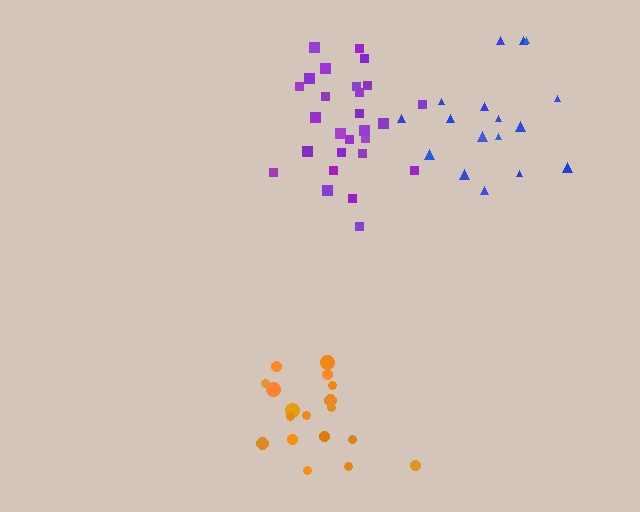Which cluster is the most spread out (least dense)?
Blue.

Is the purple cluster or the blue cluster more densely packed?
Purple.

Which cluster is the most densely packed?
Purple.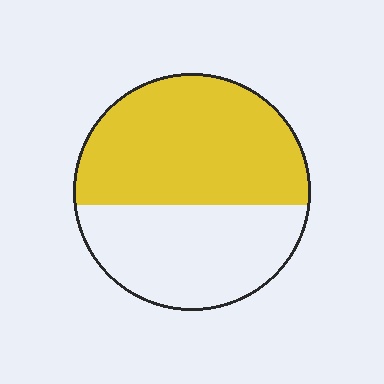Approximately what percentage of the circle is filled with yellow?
Approximately 55%.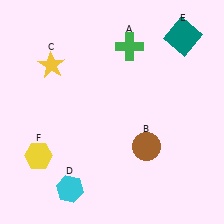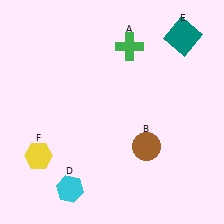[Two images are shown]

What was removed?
The yellow star (C) was removed in Image 2.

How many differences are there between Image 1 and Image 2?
There is 1 difference between the two images.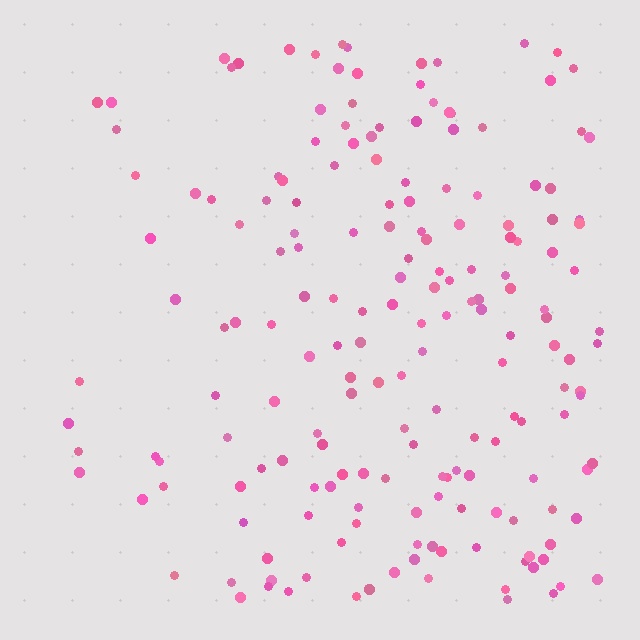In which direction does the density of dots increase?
From left to right, with the right side densest.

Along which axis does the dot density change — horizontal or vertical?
Horizontal.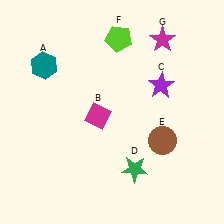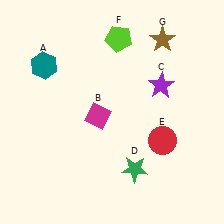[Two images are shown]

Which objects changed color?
E changed from brown to red. G changed from magenta to brown.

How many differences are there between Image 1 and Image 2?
There are 2 differences between the two images.